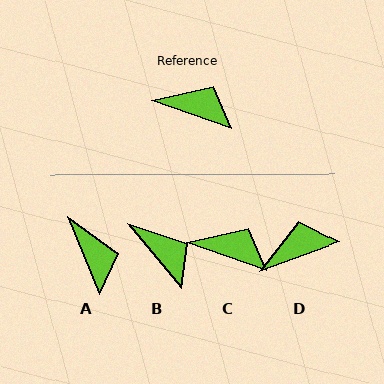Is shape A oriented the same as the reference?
No, it is off by about 48 degrees.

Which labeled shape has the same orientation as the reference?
C.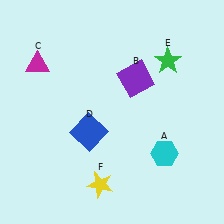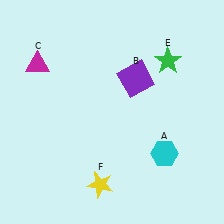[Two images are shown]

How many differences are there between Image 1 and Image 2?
There is 1 difference between the two images.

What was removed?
The blue square (D) was removed in Image 2.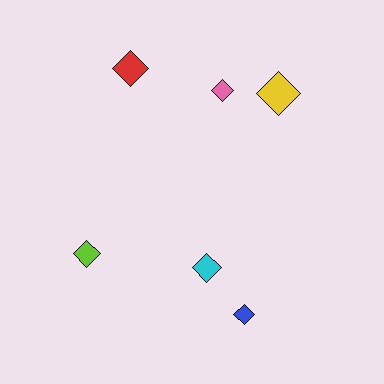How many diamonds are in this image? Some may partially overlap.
There are 6 diamonds.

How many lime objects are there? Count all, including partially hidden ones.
There is 1 lime object.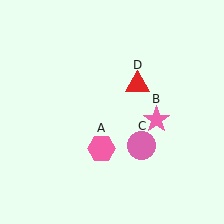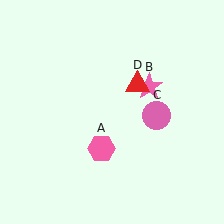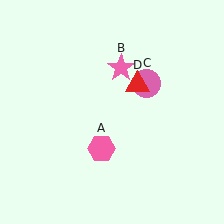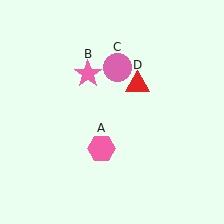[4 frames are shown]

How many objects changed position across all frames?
2 objects changed position: pink star (object B), pink circle (object C).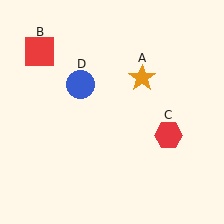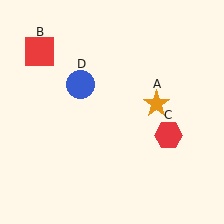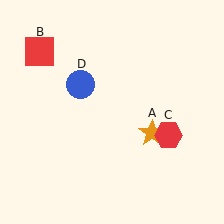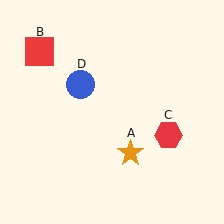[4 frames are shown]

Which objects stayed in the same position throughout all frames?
Red square (object B) and red hexagon (object C) and blue circle (object D) remained stationary.